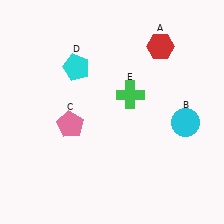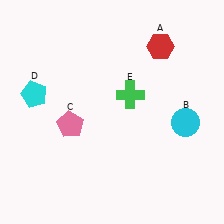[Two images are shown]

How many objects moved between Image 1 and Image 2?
1 object moved between the two images.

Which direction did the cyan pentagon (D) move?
The cyan pentagon (D) moved left.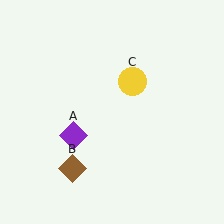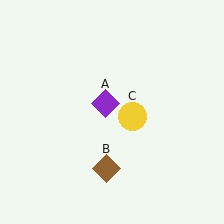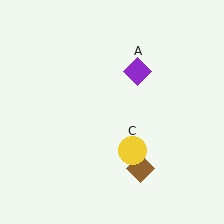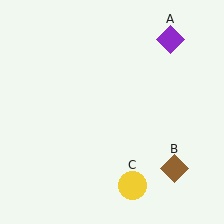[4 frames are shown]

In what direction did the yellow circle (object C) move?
The yellow circle (object C) moved down.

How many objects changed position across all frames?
3 objects changed position: purple diamond (object A), brown diamond (object B), yellow circle (object C).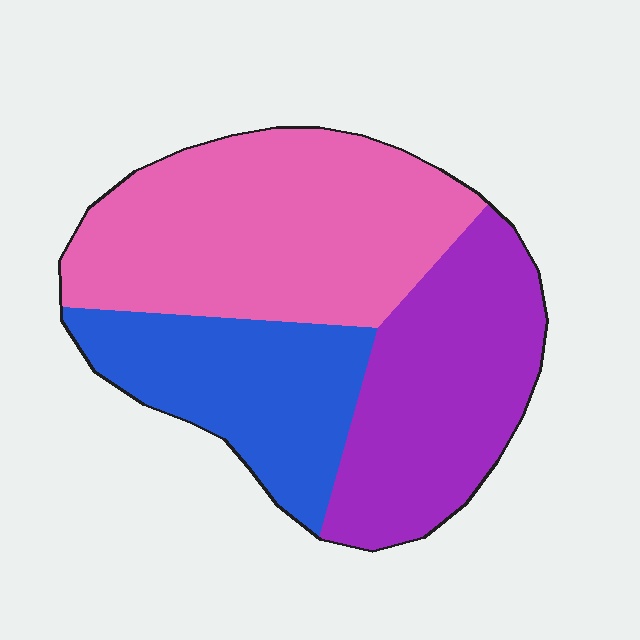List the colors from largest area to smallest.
From largest to smallest: pink, purple, blue.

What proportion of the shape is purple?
Purple takes up about one third (1/3) of the shape.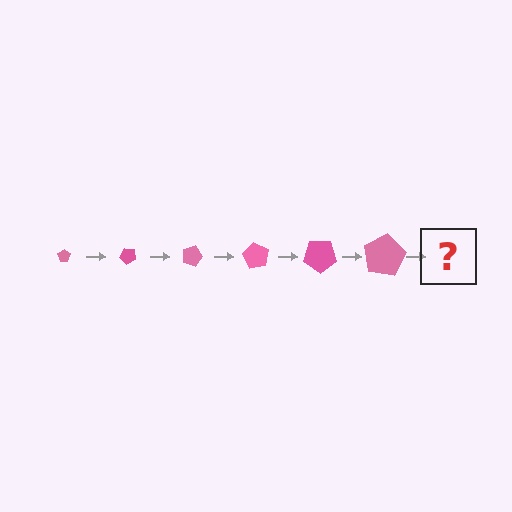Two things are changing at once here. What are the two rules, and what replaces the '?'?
The two rules are that the pentagon grows larger each step and it rotates 45 degrees each step. The '?' should be a pentagon, larger than the previous one and rotated 270 degrees from the start.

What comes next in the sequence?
The next element should be a pentagon, larger than the previous one and rotated 270 degrees from the start.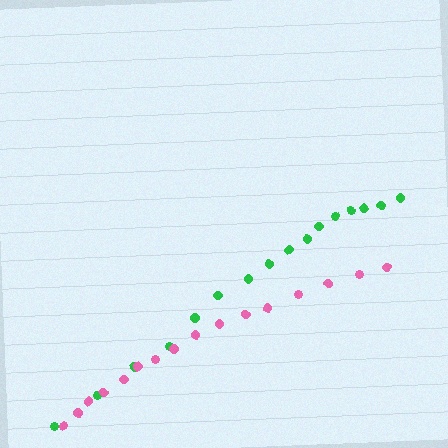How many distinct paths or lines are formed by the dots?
There are 2 distinct paths.